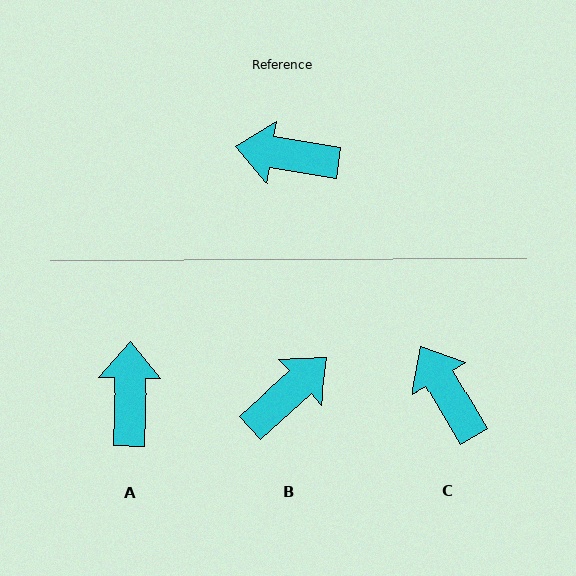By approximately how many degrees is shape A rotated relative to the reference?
Approximately 83 degrees clockwise.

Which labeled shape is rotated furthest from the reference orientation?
B, about 129 degrees away.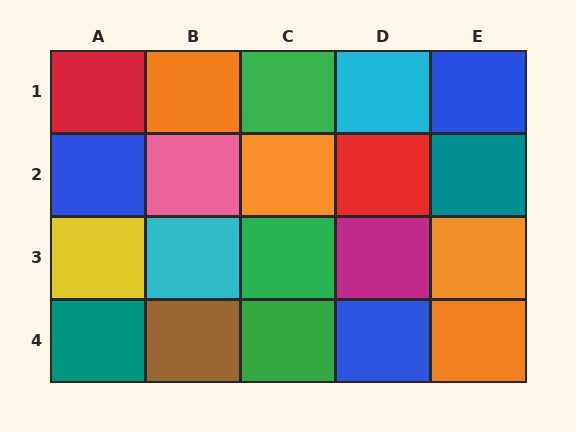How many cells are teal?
2 cells are teal.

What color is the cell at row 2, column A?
Blue.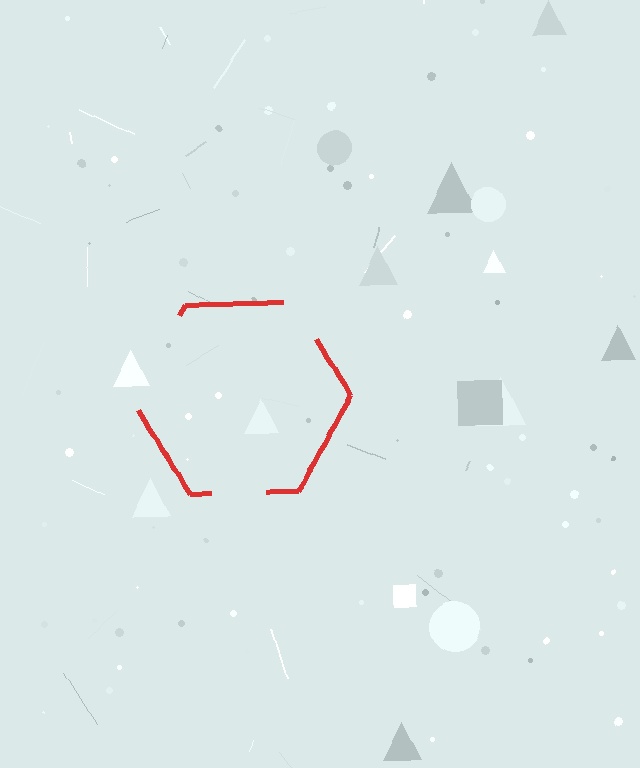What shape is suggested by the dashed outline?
The dashed outline suggests a hexagon.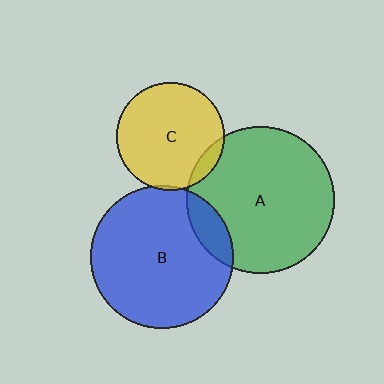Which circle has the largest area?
Circle A (green).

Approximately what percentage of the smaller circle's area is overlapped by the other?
Approximately 5%.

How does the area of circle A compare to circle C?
Approximately 1.8 times.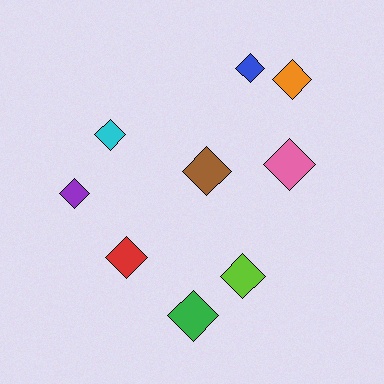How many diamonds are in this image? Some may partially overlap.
There are 9 diamonds.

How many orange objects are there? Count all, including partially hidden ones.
There is 1 orange object.